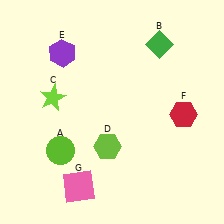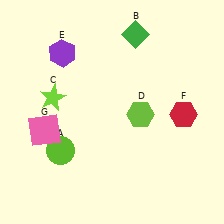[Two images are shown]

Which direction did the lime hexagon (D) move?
The lime hexagon (D) moved right.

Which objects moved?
The objects that moved are: the green diamond (B), the lime hexagon (D), the pink square (G).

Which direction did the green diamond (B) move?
The green diamond (B) moved left.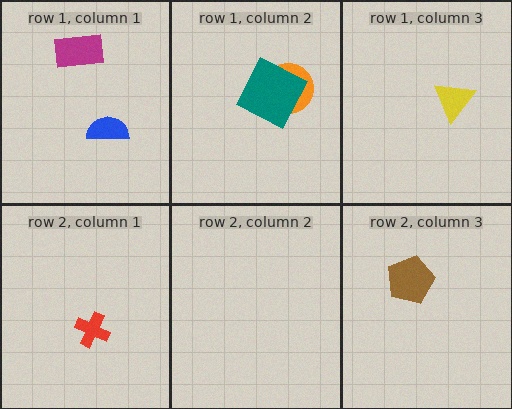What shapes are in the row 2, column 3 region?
The brown pentagon.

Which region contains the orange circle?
The row 1, column 2 region.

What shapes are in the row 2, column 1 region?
The red cross.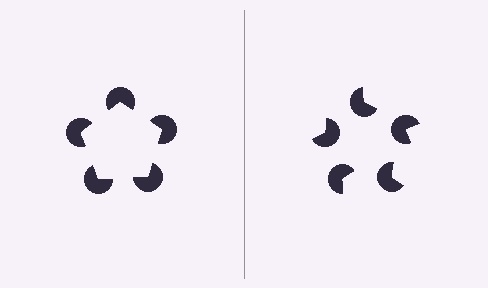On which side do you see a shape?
An illusory pentagon appears on the left side. On the right side the wedge cuts are rotated, so no coherent shape forms.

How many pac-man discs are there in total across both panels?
10 — 5 on each side.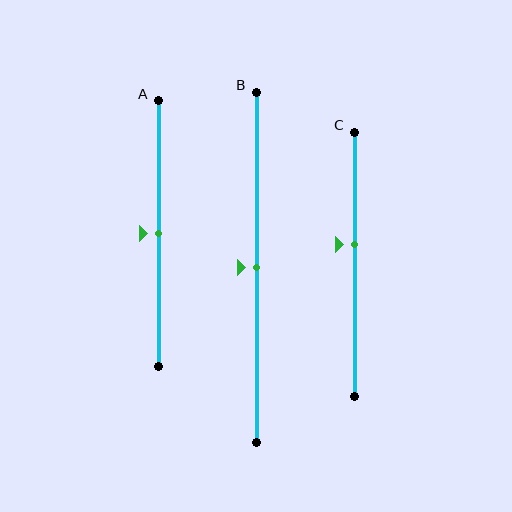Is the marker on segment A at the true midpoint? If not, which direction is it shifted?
Yes, the marker on segment A is at the true midpoint.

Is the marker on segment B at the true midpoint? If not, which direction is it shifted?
Yes, the marker on segment B is at the true midpoint.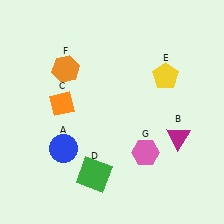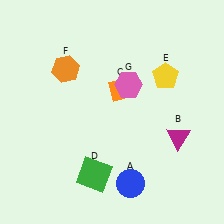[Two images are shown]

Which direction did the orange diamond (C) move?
The orange diamond (C) moved right.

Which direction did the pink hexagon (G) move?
The pink hexagon (G) moved up.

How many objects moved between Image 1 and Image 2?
3 objects moved between the two images.